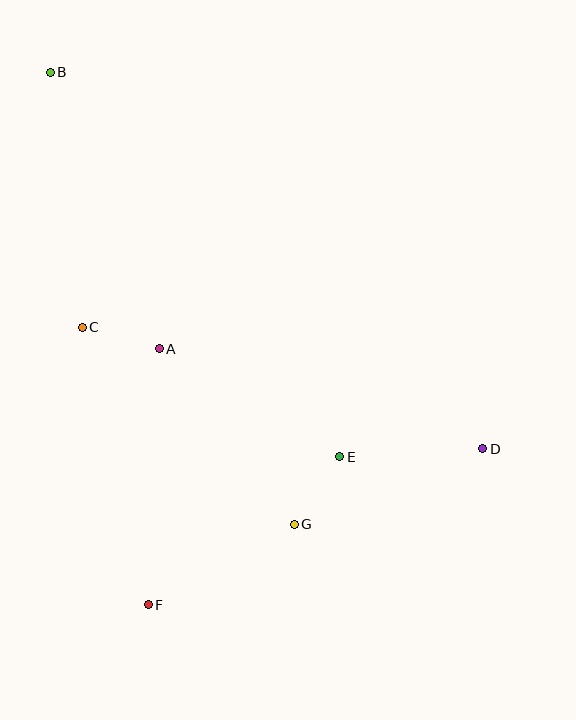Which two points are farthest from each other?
Points B and D are farthest from each other.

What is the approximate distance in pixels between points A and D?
The distance between A and D is approximately 339 pixels.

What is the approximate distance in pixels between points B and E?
The distance between B and E is approximately 481 pixels.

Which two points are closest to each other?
Points A and C are closest to each other.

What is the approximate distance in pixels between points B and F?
The distance between B and F is approximately 542 pixels.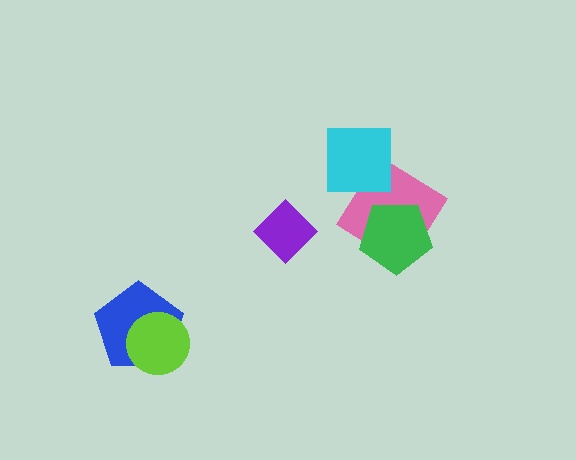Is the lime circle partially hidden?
No, no other shape covers it.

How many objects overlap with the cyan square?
1 object overlaps with the cyan square.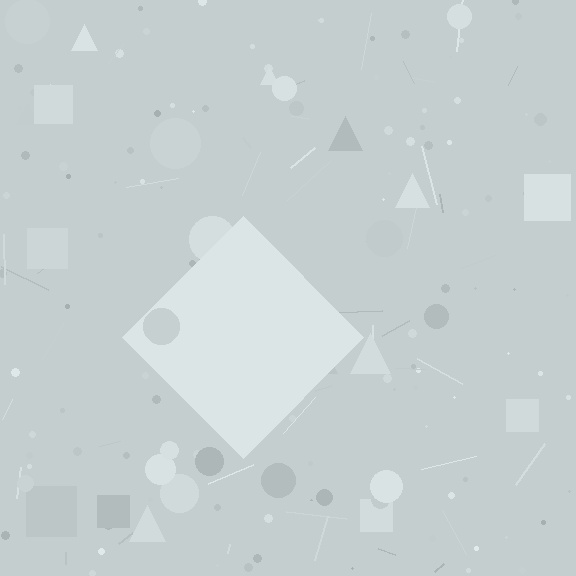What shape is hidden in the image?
A diamond is hidden in the image.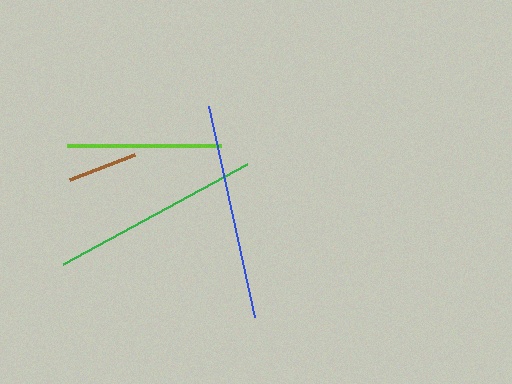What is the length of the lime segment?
The lime segment is approximately 154 pixels long.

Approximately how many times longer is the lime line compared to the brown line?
The lime line is approximately 2.2 times the length of the brown line.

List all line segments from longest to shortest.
From longest to shortest: blue, green, lime, brown.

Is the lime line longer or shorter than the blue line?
The blue line is longer than the lime line.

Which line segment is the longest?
The blue line is the longest at approximately 217 pixels.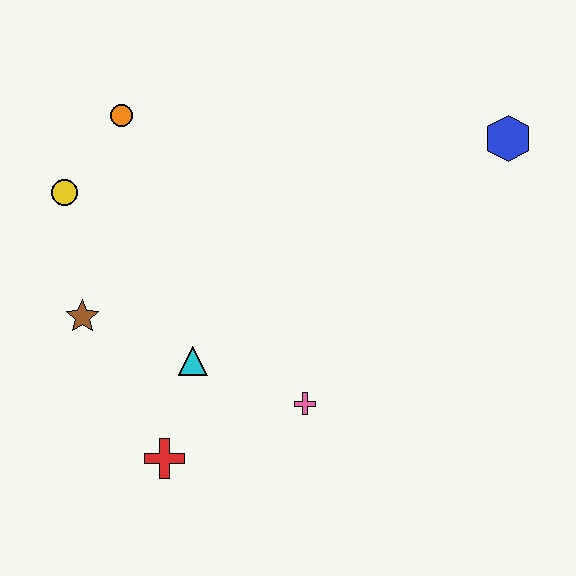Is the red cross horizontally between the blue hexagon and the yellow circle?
Yes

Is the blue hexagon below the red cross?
No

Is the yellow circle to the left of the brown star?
Yes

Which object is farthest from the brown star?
The blue hexagon is farthest from the brown star.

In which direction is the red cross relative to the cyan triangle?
The red cross is below the cyan triangle.